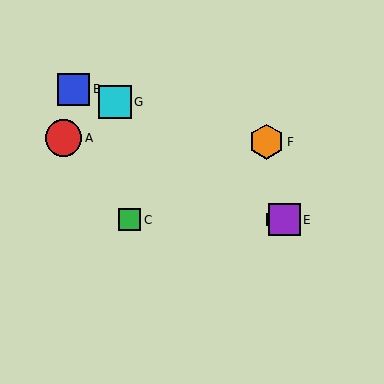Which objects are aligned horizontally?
Objects C, D, E are aligned horizontally.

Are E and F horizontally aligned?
No, E is at y≈220 and F is at y≈142.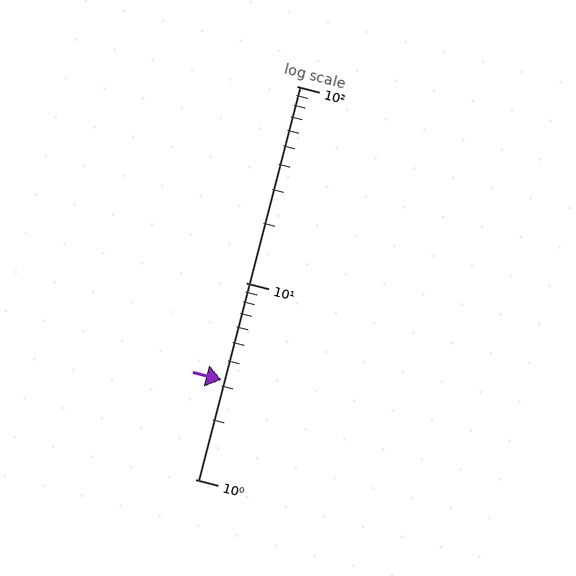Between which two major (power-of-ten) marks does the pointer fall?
The pointer is between 1 and 10.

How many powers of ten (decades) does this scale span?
The scale spans 2 decades, from 1 to 100.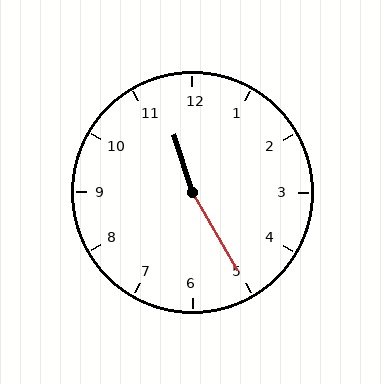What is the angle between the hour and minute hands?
Approximately 168 degrees.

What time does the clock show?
11:25.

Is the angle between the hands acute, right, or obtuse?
It is obtuse.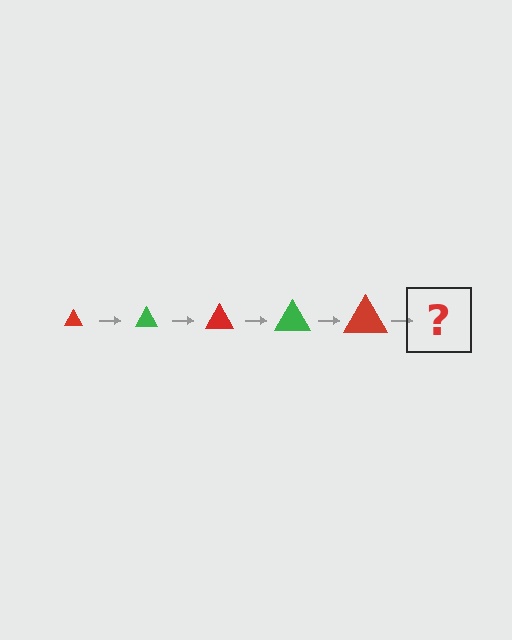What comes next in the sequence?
The next element should be a green triangle, larger than the previous one.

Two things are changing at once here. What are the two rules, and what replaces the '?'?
The two rules are that the triangle grows larger each step and the color cycles through red and green. The '?' should be a green triangle, larger than the previous one.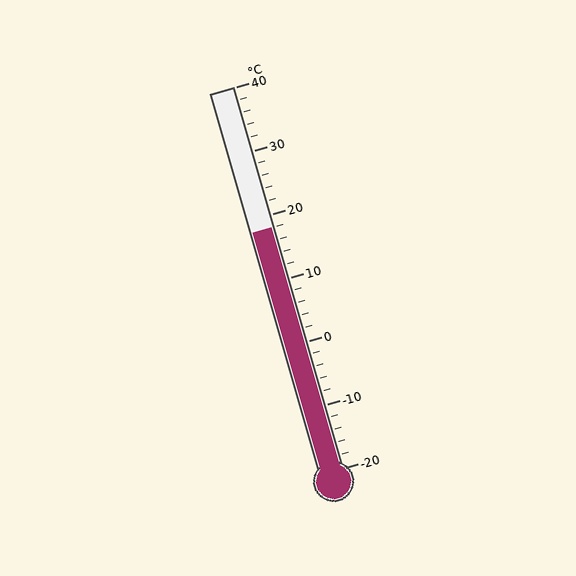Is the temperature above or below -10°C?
The temperature is above -10°C.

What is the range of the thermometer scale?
The thermometer scale ranges from -20°C to 40°C.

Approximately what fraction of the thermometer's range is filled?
The thermometer is filled to approximately 65% of its range.